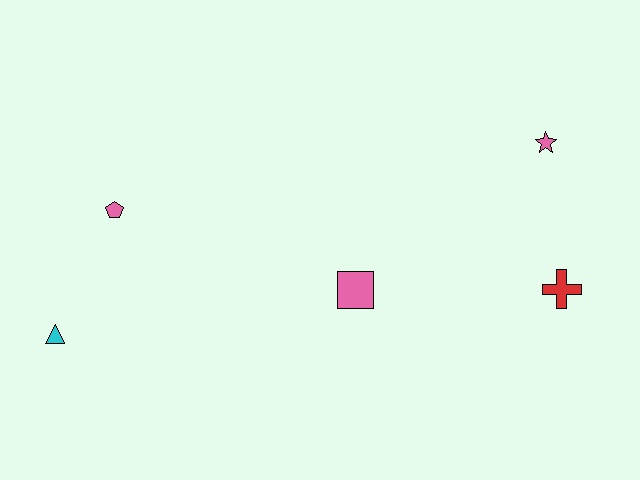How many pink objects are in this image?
There are 3 pink objects.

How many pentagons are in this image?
There is 1 pentagon.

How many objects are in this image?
There are 5 objects.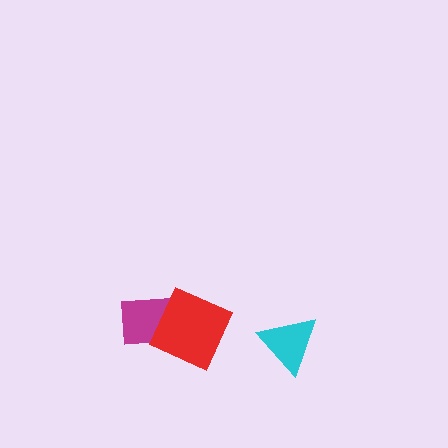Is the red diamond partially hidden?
No, no other shape covers it.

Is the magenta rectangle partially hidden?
Yes, it is partially covered by another shape.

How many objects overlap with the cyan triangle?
0 objects overlap with the cyan triangle.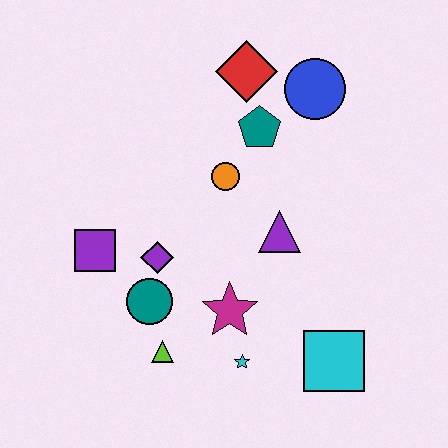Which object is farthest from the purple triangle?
The purple square is farthest from the purple triangle.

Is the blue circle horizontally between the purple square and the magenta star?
No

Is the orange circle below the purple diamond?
No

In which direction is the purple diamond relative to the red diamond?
The purple diamond is below the red diamond.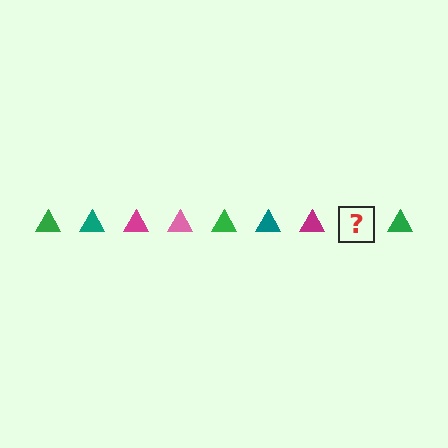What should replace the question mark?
The question mark should be replaced with a pink triangle.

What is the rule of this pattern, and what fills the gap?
The rule is that the pattern cycles through green, teal, magenta, pink triangles. The gap should be filled with a pink triangle.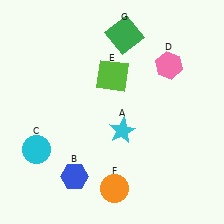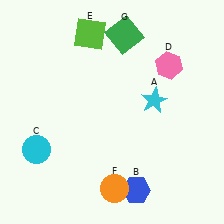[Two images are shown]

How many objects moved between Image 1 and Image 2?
3 objects moved between the two images.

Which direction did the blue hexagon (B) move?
The blue hexagon (B) moved right.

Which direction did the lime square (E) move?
The lime square (E) moved up.